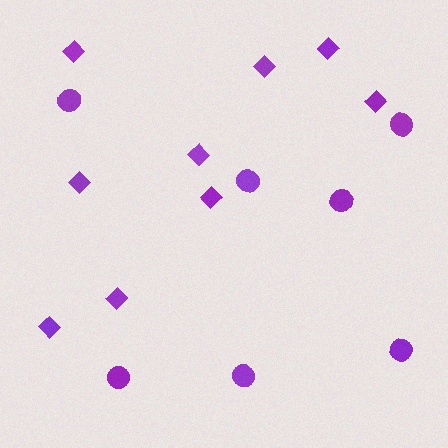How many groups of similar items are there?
There are 2 groups: one group of diamonds (9) and one group of circles (7).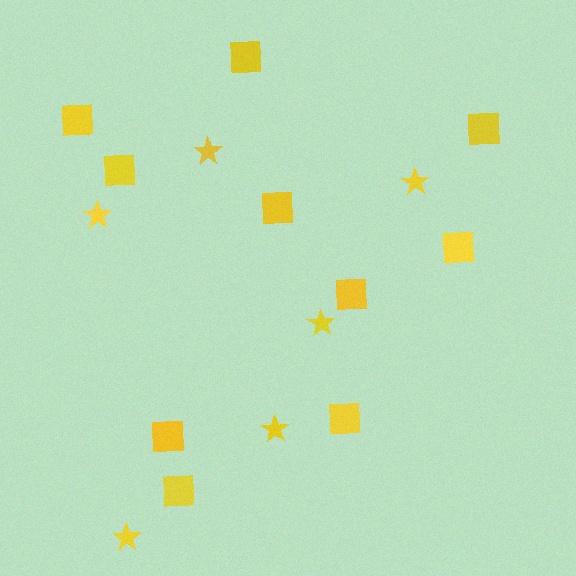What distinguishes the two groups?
There are 2 groups: one group of stars (6) and one group of squares (10).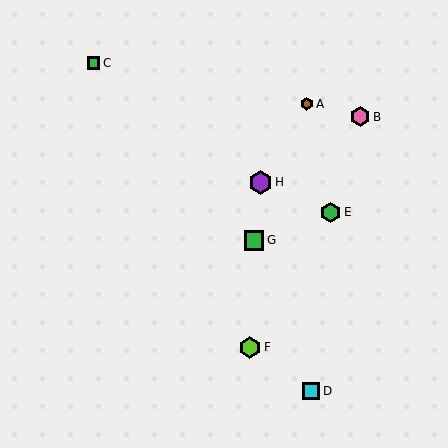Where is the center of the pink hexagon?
The center of the pink hexagon is at (360, 117).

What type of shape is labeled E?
Shape E is a green hexagon.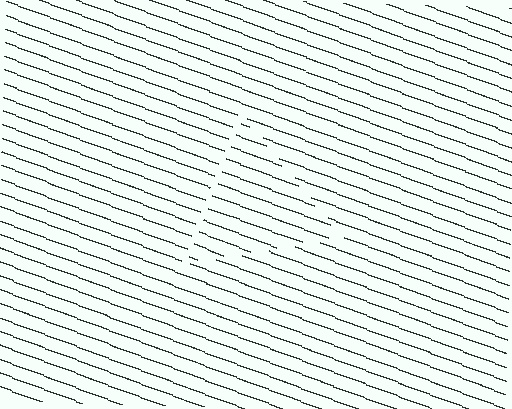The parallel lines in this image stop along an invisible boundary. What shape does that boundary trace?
An illusory triangle. The interior of the shape contains the same grating, shifted by half a period — the contour is defined by the phase discontinuity where line-ends from the inner and outer gratings abut.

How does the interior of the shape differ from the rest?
The interior of the shape contains the same grating, shifted by half a period — the contour is defined by the phase discontinuity where line-ends from the inner and outer gratings abut.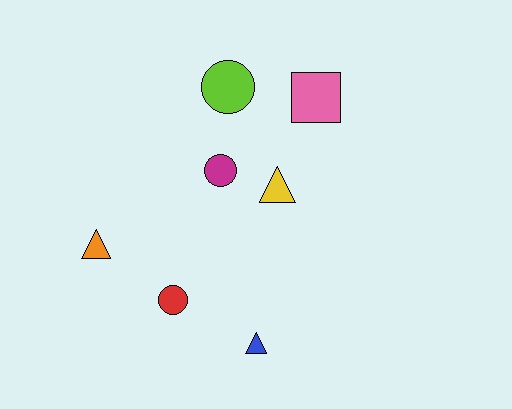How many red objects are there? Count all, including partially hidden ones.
There is 1 red object.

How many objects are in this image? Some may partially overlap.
There are 7 objects.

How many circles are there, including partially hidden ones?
There are 3 circles.